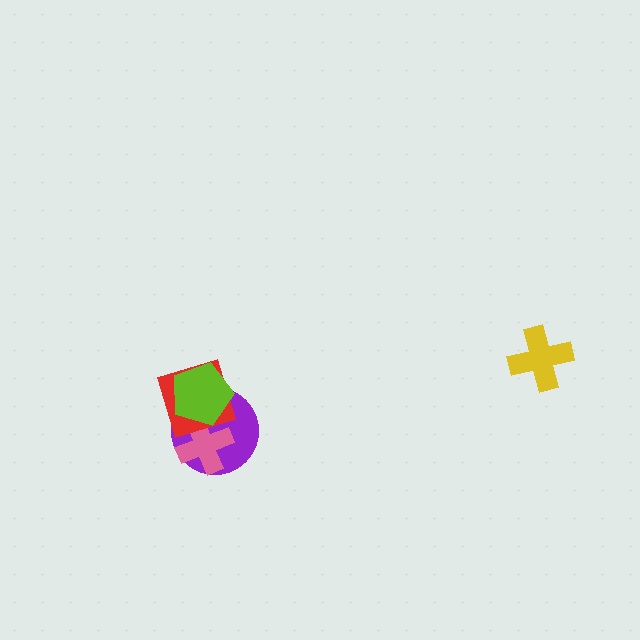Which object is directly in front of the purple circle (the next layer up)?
The pink cross is directly in front of the purple circle.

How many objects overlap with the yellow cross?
0 objects overlap with the yellow cross.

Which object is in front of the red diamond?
The lime pentagon is in front of the red diamond.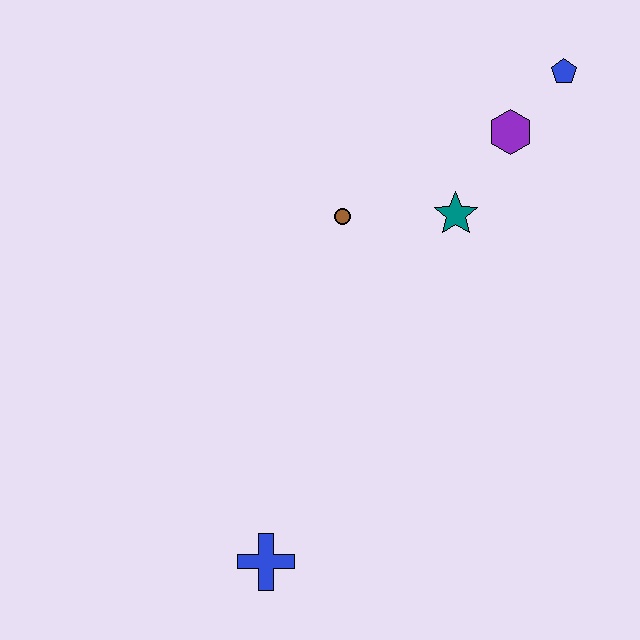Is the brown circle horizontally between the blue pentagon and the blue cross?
Yes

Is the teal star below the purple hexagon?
Yes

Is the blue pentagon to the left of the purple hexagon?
No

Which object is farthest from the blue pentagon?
The blue cross is farthest from the blue pentagon.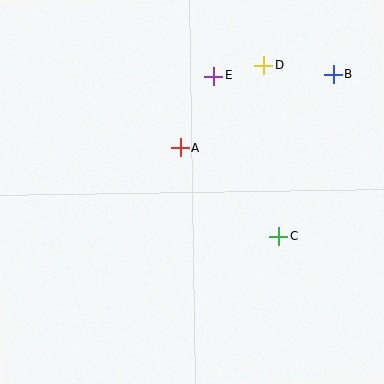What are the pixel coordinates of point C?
Point C is at (278, 236).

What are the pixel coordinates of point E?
Point E is at (214, 76).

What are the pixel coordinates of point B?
Point B is at (333, 74).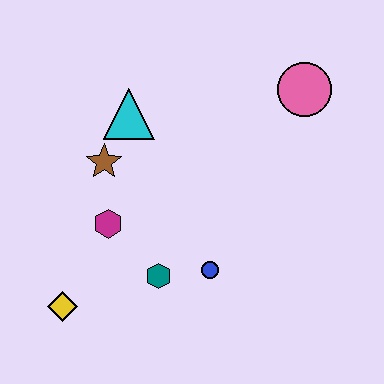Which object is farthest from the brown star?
The pink circle is farthest from the brown star.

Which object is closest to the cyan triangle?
The brown star is closest to the cyan triangle.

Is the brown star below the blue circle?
No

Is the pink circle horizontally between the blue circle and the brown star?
No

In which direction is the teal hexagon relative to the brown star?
The teal hexagon is below the brown star.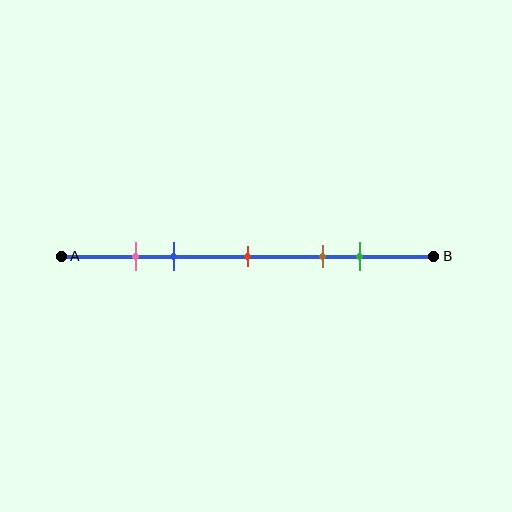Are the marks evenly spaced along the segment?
No, the marks are not evenly spaced.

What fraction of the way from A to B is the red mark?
The red mark is approximately 50% (0.5) of the way from A to B.